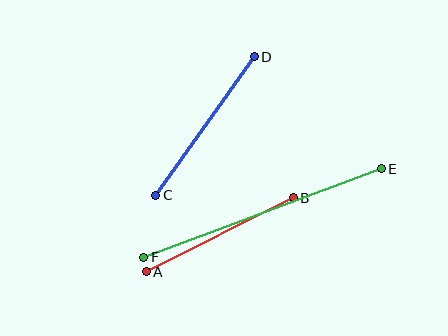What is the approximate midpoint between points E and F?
The midpoint is at approximately (262, 213) pixels.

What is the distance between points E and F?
The distance is approximately 253 pixels.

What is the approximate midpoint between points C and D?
The midpoint is at approximately (205, 126) pixels.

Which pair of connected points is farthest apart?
Points E and F are farthest apart.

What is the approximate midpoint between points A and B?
The midpoint is at approximately (220, 235) pixels.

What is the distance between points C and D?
The distance is approximately 170 pixels.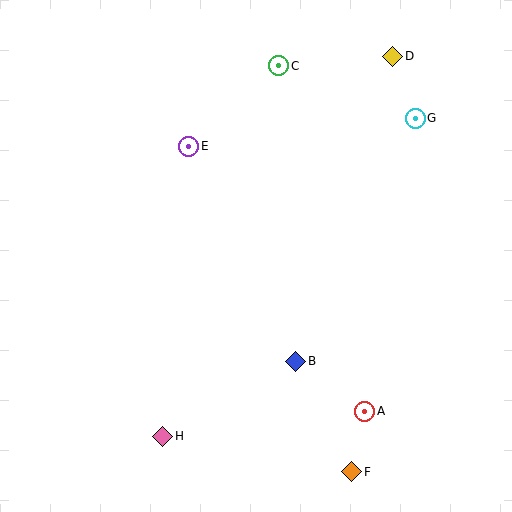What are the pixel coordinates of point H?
Point H is at (163, 436).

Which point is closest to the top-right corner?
Point D is closest to the top-right corner.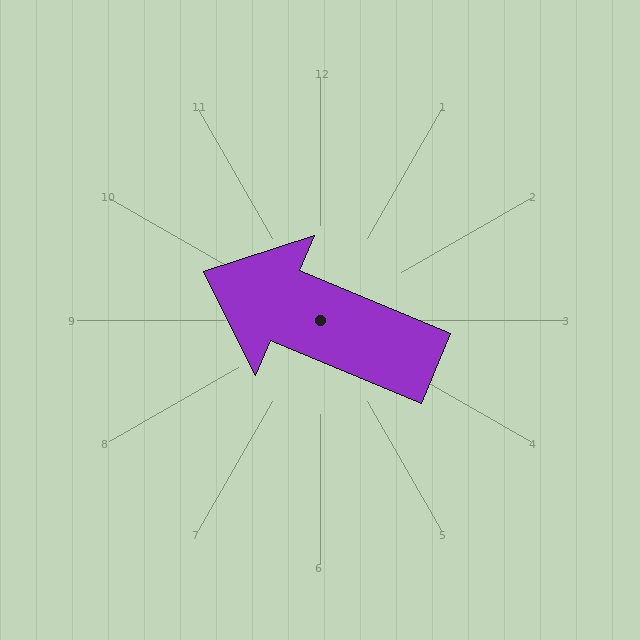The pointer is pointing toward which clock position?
Roughly 10 o'clock.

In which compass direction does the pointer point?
Northwest.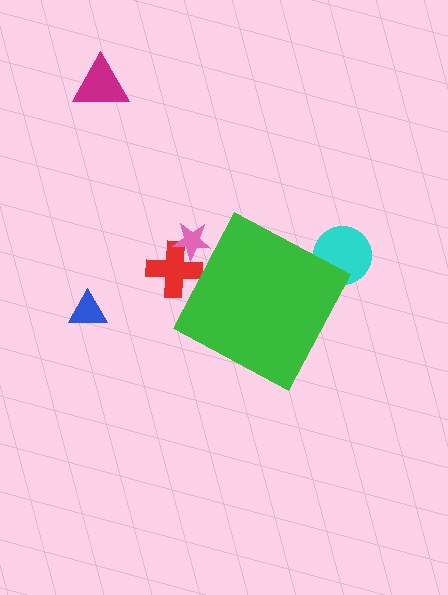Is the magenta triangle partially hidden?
No, the magenta triangle is fully visible.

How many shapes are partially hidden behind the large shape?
3 shapes are partially hidden.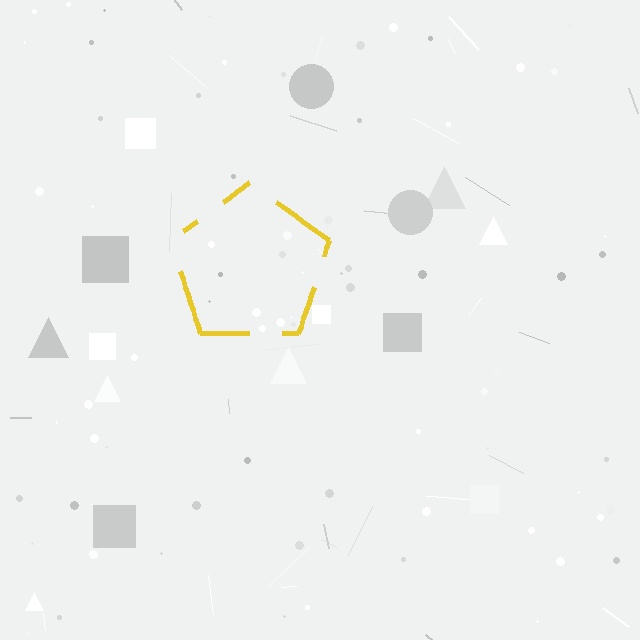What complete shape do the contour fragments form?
The contour fragments form a pentagon.